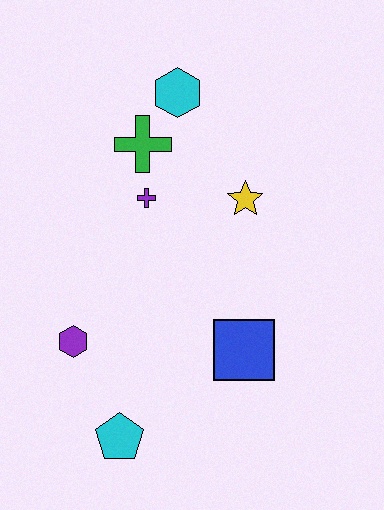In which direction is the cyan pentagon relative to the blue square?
The cyan pentagon is to the left of the blue square.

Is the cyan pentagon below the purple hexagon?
Yes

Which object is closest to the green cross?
The purple cross is closest to the green cross.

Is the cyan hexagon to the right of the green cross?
Yes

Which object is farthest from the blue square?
The cyan hexagon is farthest from the blue square.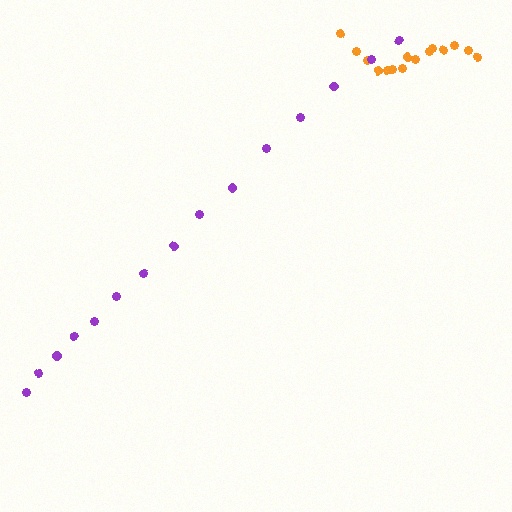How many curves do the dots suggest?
There are 2 distinct paths.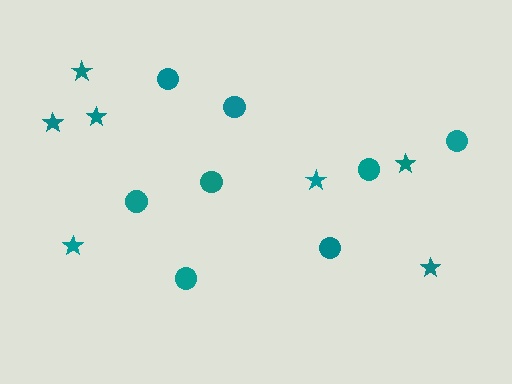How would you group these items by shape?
There are 2 groups: one group of circles (8) and one group of stars (7).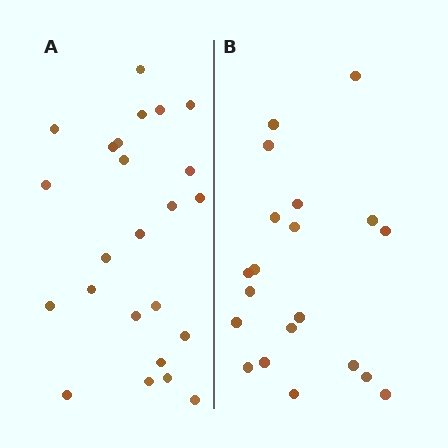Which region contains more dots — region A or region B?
Region A (the left region) has more dots.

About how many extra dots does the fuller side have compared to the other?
Region A has about 4 more dots than region B.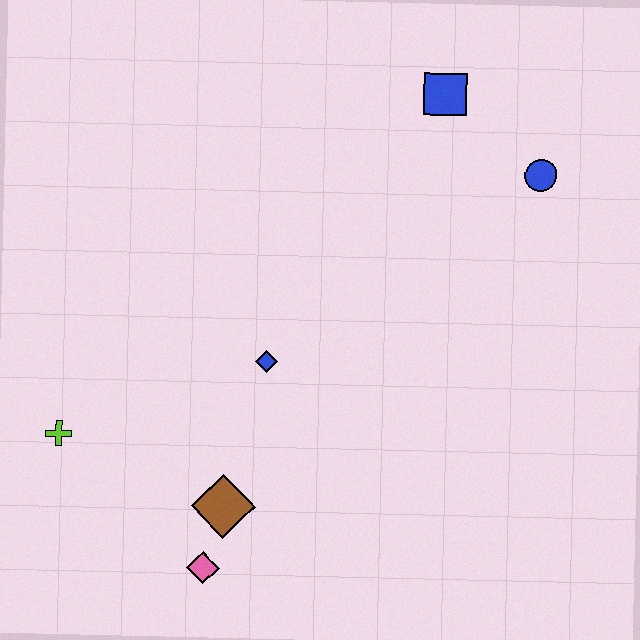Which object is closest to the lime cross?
The brown diamond is closest to the lime cross.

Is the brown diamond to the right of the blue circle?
No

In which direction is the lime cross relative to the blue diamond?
The lime cross is to the left of the blue diamond.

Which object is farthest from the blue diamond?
The blue circle is farthest from the blue diamond.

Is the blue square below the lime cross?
No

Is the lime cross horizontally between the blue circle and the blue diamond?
No